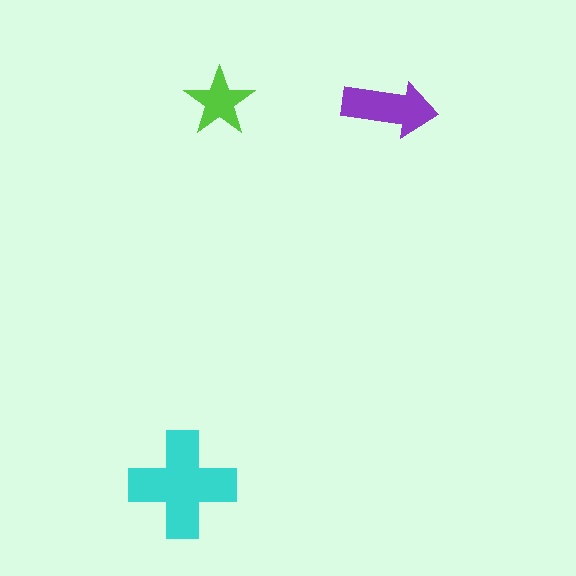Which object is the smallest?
The lime star.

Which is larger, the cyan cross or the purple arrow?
The cyan cross.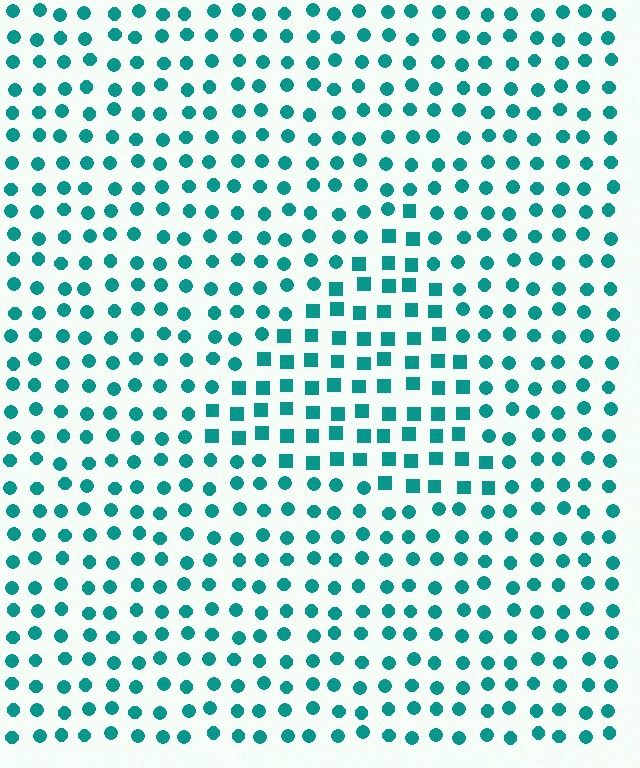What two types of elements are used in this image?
The image uses squares inside the triangle region and circles outside it.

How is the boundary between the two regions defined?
The boundary is defined by a change in element shape: squares inside vs. circles outside. All elements share the same color and spacing.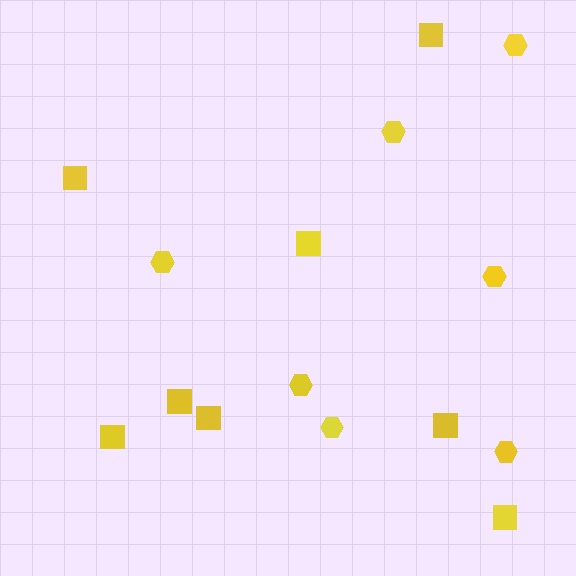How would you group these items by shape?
There are 2 groups: one group of hexagons (7) and one group of squares (8).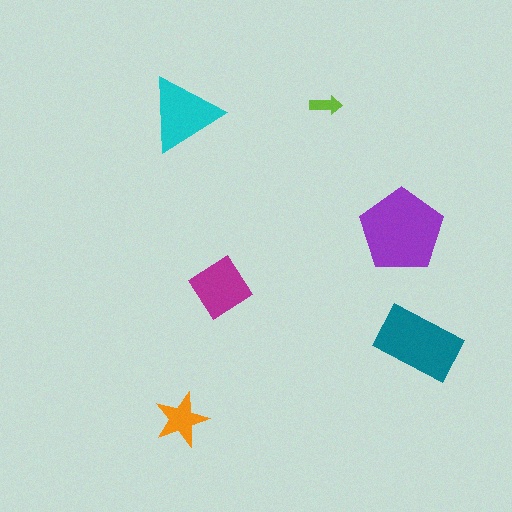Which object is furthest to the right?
The teal rectangle is rightmost.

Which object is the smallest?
The lime arrow.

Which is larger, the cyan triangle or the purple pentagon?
The purple pentagon.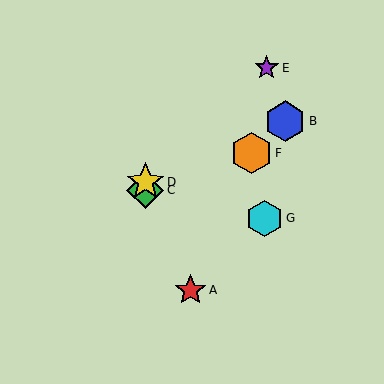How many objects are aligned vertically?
2 objects (C, D) are aligned vertically.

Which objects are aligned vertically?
Objects C, D are aligned vertically.